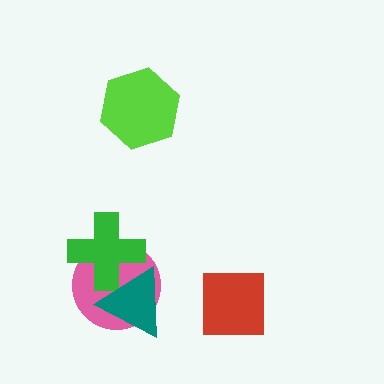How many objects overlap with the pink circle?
2 objects overlap with the pink circle.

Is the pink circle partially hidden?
Yes, it is partially covered by another shape.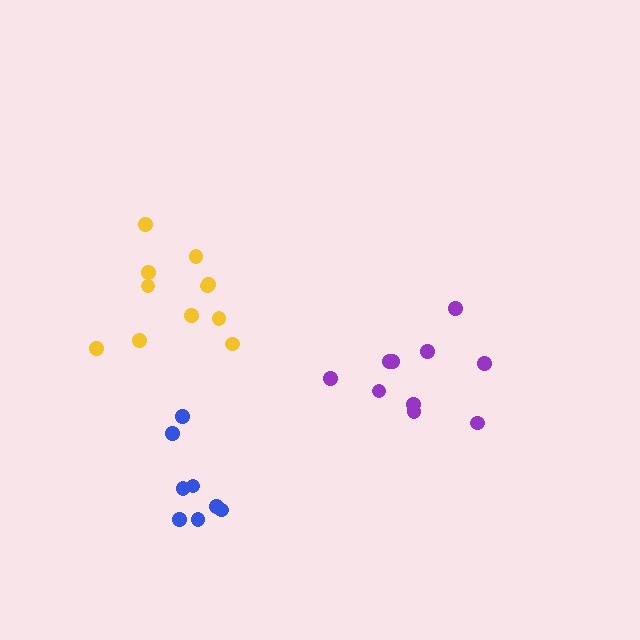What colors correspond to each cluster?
The clusters are colored: blue, yellow, purple.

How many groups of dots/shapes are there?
There are 3 groups.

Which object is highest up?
The yellow cluster is topmost.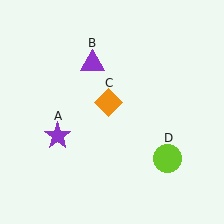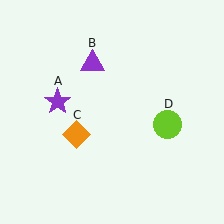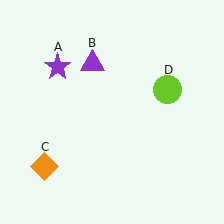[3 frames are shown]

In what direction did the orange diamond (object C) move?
The orange diamond (object C) moved down and to the left.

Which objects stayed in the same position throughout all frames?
Purple triangle (object B) remained stationary.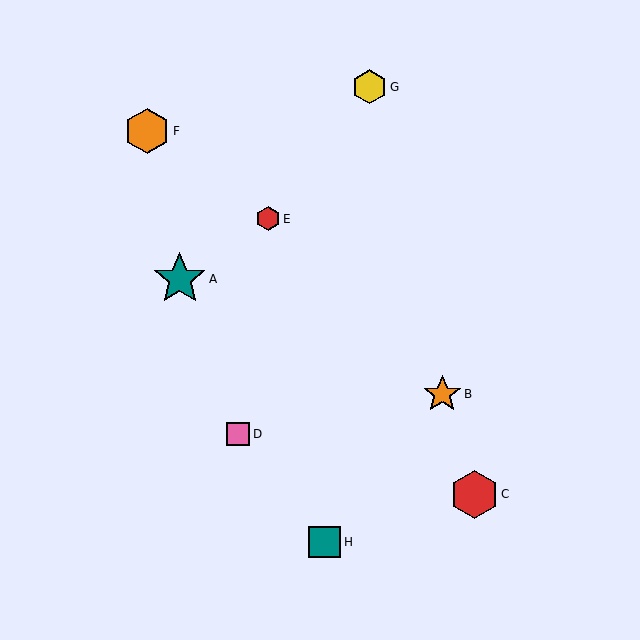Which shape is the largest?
The teal star (labeled A) is the largest.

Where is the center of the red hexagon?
The center of the red hexagon is at (268, 219).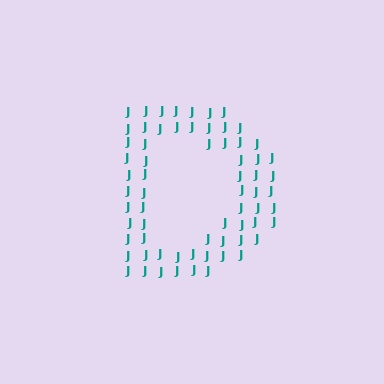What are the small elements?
The small elements are letter J's.